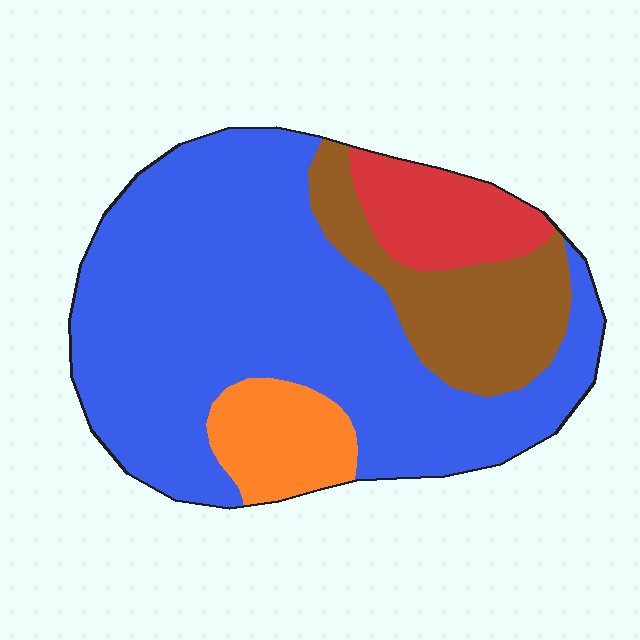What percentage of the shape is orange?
Orange takes up about one tenth (1/10) of the shape.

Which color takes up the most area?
Blue, at roughly 65%.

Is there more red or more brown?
Brown.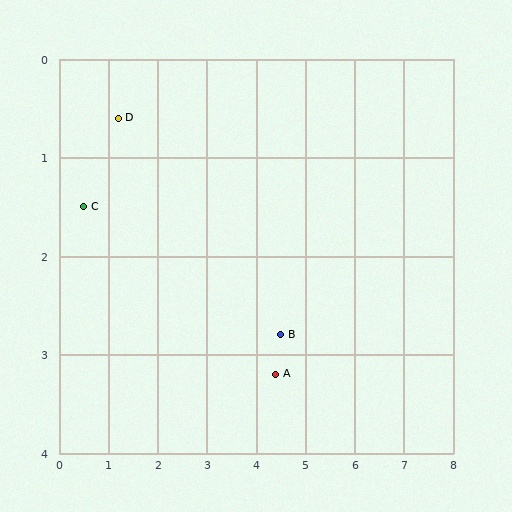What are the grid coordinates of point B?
Point B is at approximately (4.5, 2.8).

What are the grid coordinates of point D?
Point D is at approximately (1.2, 0.6).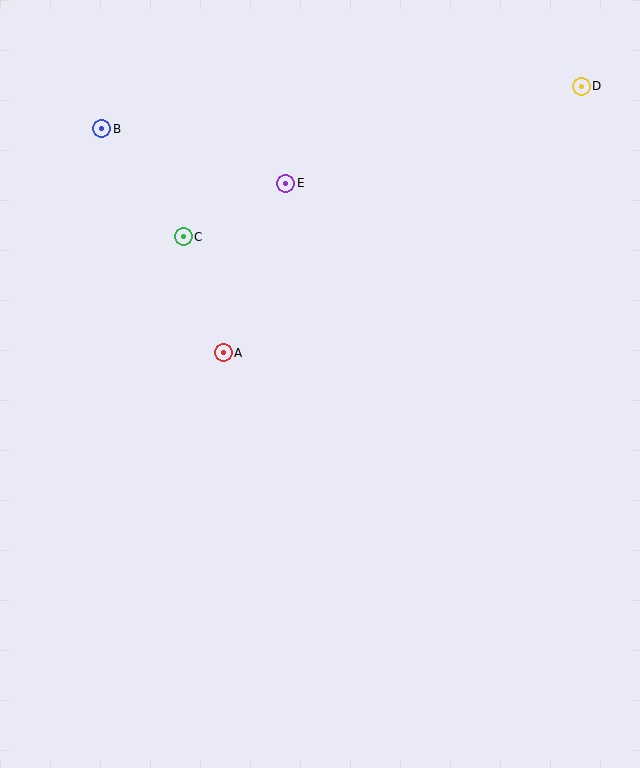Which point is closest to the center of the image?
Point A at (223, 353) is closest to the center.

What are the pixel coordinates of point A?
Point A is at (223, 353).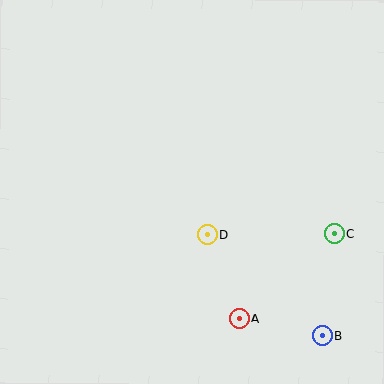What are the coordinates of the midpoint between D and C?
The midpoint between D and C is at (270, 234).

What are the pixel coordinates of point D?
Point D is at (207, 235).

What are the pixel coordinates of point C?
Point C is at (334, 234).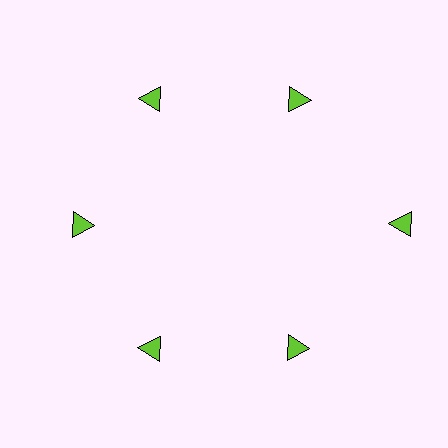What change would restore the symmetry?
The symmetry would be restored by moving it inward, back onto the ring so that all 6 triangles sit at equal angles and equal distance from the center.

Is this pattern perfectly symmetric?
No. The 6 lime triangles are arranged in a ring, but one element near the 3 o'clock position is pushed outward from the center, breaking the 6-fold rotational symmetry.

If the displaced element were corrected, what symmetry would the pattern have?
It would have 6-fold rotational symmetry — the pattern would map onto itself every 60 degrees.